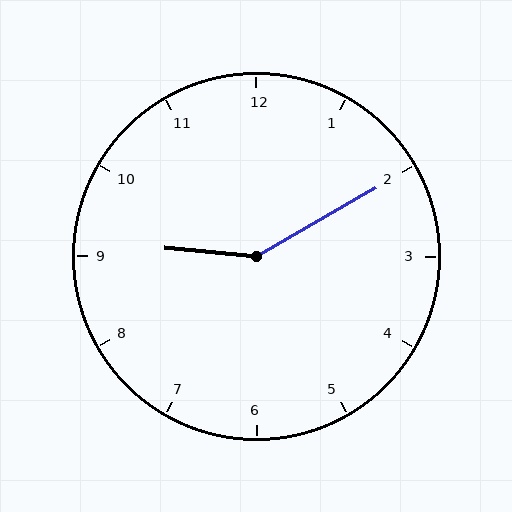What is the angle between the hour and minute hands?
Approximately 145 degrees.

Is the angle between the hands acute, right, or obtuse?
It is obtuse.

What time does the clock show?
9:10.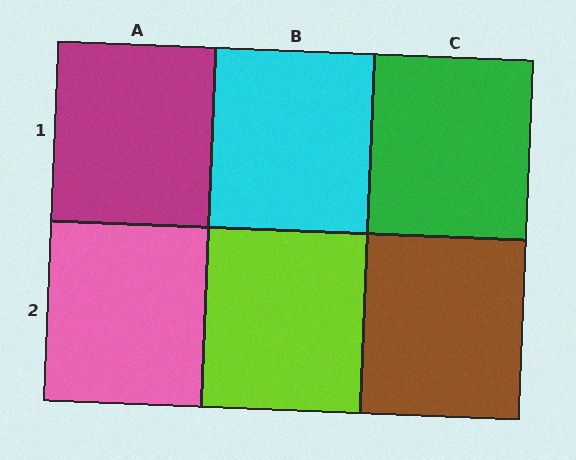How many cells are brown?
1 cell is brown.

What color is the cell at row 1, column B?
Cyan.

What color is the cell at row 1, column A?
Magenta.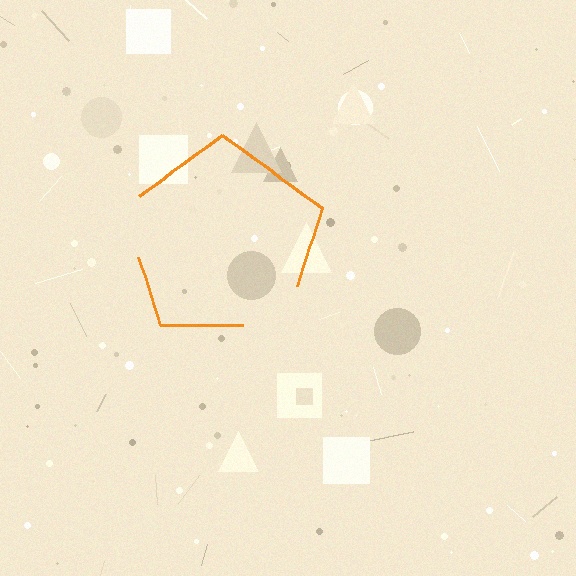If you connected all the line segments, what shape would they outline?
They would outline a pentagon.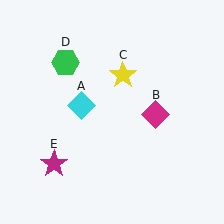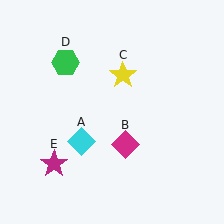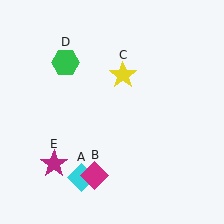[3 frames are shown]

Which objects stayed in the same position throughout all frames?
Yellow star (object C) and green hexagon (object D) and magenta star (object E) remained stationary.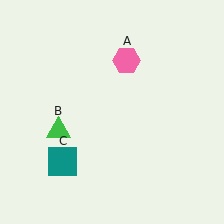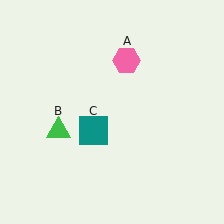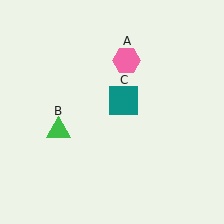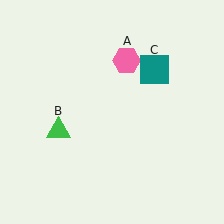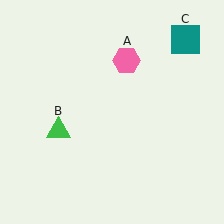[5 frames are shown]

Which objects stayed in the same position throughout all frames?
Pink hexagon (object A) and green triangle (object B) remained stationary.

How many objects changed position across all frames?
1 object changed position: teal square (object C).